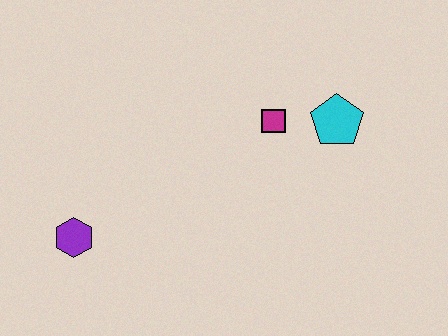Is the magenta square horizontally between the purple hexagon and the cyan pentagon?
Yes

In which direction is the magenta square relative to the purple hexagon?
The magenta square is to the right of the purple hexagon.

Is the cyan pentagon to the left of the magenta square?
No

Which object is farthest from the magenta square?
The purple hexagon is farthest from the magenta square.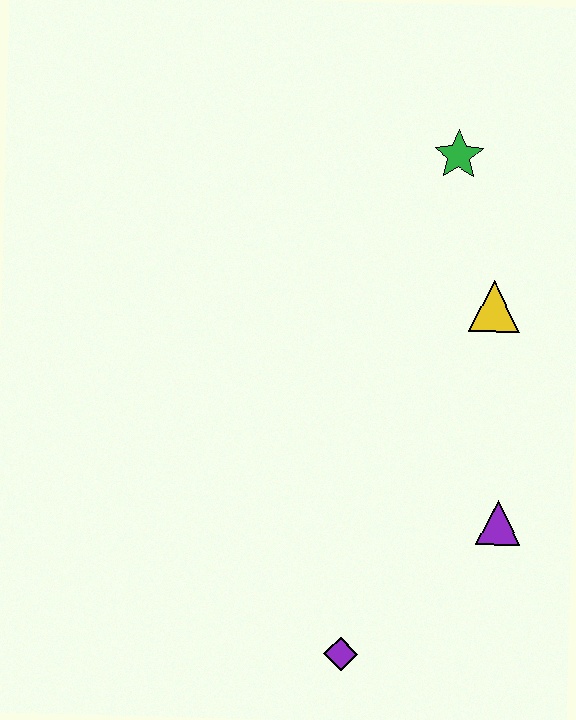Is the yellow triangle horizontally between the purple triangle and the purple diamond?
Yes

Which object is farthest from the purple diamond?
The green star is farthest from the purple diamond.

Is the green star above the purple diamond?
Yes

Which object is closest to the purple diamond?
The purple triangle is closest to the purple diamond.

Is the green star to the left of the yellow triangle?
Yes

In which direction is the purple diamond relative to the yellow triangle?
The purple diamond is below the yellow triangle.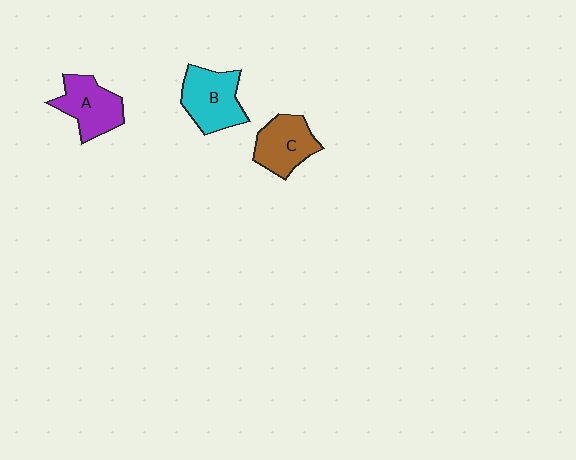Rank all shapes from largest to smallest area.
From largest to smallest: B (cyan), A (purple), C (brown).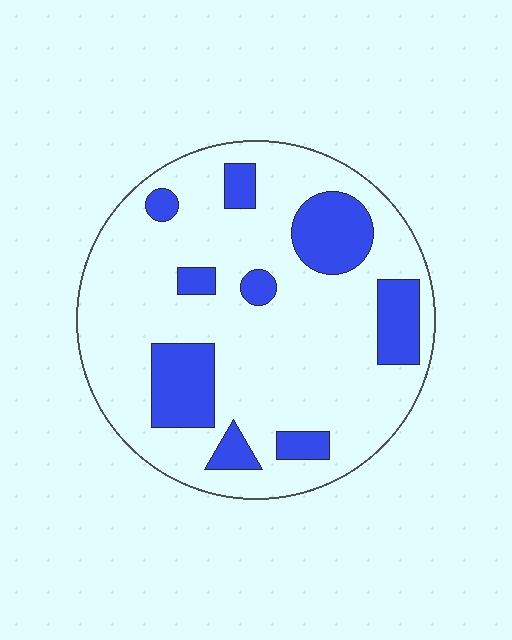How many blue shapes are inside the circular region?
9.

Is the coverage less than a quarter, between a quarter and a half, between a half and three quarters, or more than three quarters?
Less than a quarter.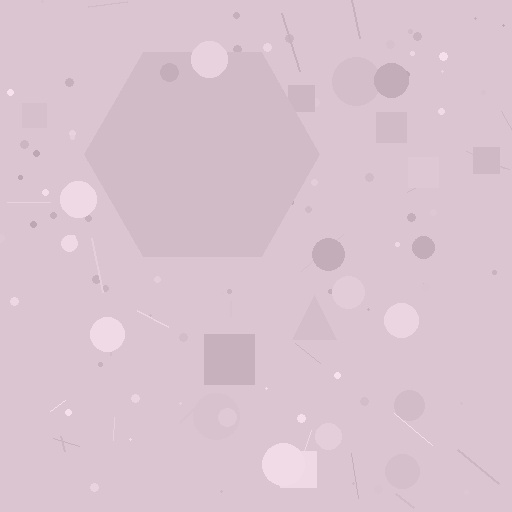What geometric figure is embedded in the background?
A hexagon is embedded in the background.